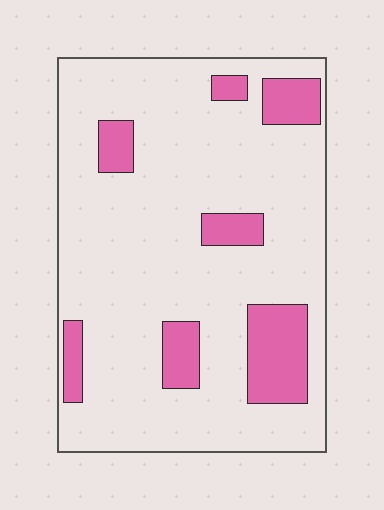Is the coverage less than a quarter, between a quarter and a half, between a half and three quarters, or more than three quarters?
Less than a quarter.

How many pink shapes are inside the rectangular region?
7.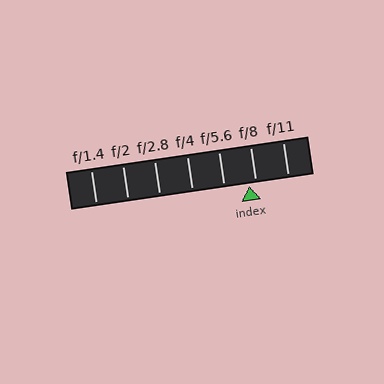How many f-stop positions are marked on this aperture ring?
There are 7 f-stop positions marked.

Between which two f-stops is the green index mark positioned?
The index mark is between f/5.6 and f/8.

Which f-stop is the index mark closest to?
The index mark is closest to f/8.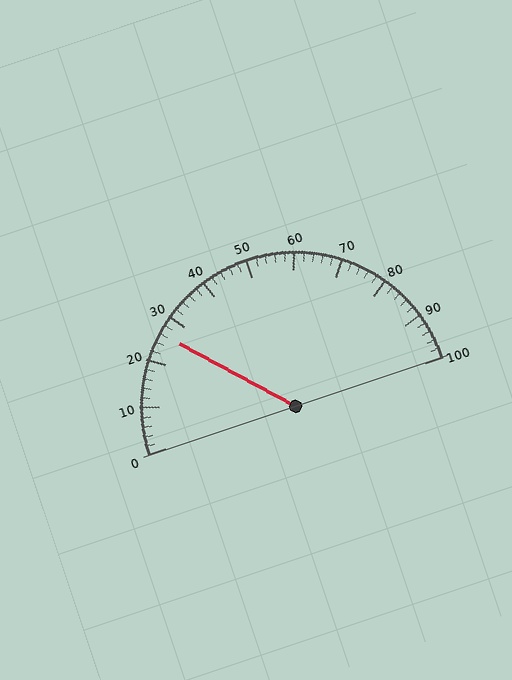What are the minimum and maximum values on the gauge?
The gauge ranges from 0 to 100.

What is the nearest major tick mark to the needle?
The nearest major tick mark is 30.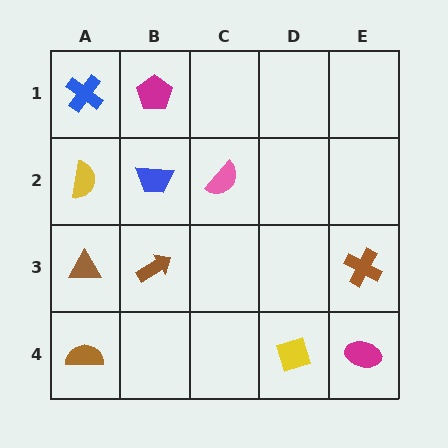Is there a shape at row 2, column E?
No, that cell is empty.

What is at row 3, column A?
A brown triangle.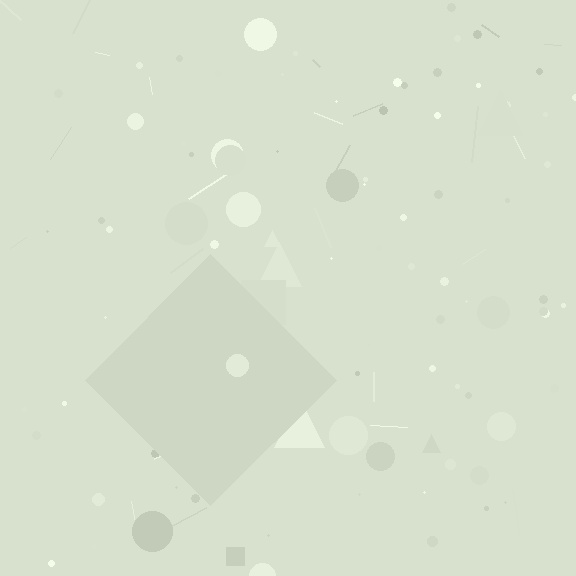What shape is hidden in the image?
A diamond is hidden in the image.